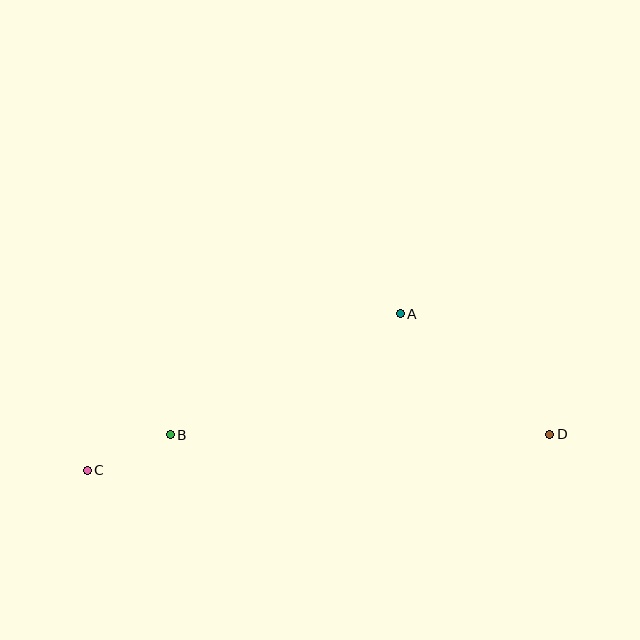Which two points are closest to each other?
Points B and C are closest to each other.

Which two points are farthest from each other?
Points C and D are farthest from each other.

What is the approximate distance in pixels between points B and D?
The distance between B and D is approximately 380 pixels.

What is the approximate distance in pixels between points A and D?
The distance between A and D is approximately 192 pixels.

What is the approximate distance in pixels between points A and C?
The distance between A and C is approximately 350 pixels.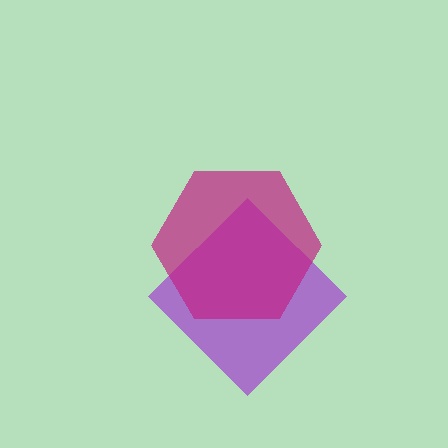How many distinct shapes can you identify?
There are 2 distinct shapes: a purple diamond, a magenta hexagon.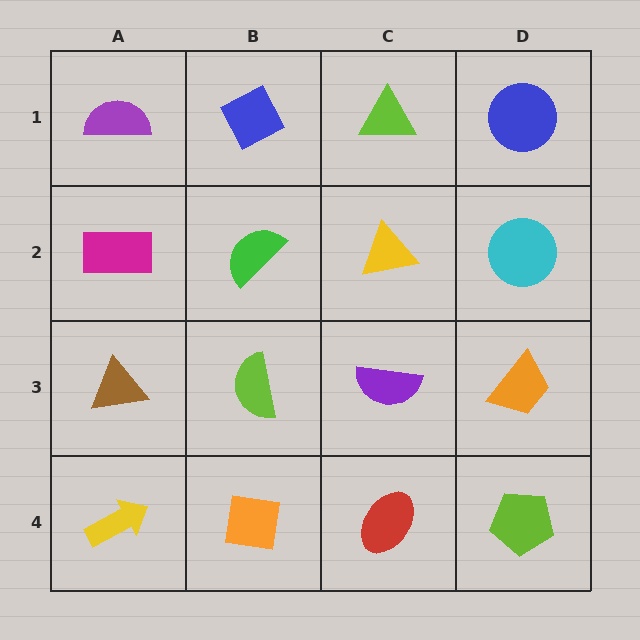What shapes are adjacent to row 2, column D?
A blue circle (row 1, column D), an orange trapezoid (row 3, column D), a yellow triangle (row 2, column C).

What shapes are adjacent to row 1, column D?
A cyan circle (row 2, column D), a lime triangle (row 1, column C).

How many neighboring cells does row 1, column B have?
3.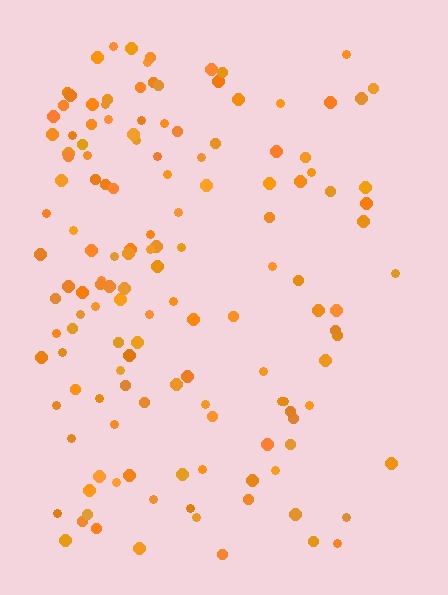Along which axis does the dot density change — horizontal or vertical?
Horizontal.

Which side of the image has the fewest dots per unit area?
The right.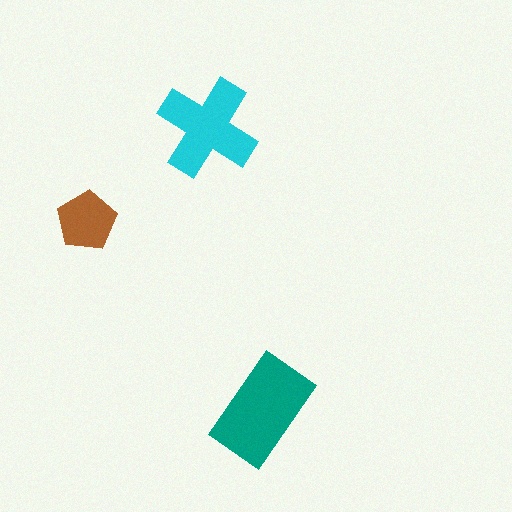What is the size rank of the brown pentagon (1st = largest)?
3rd.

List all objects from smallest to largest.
The brown pentagon, the cyan cross, the teal rectangle.